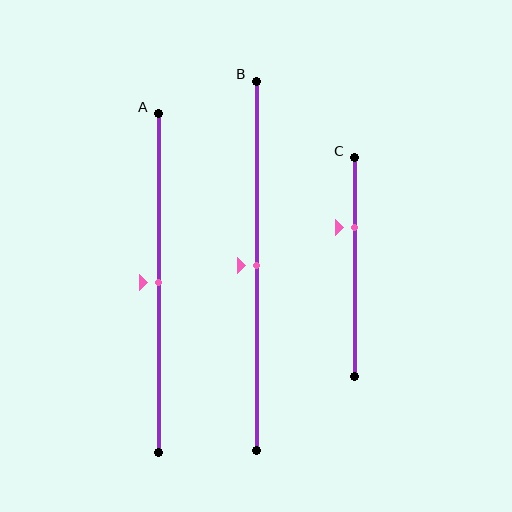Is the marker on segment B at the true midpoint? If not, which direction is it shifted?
Yes, the marker on segment B is at the true midpoint.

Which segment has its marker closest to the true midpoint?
Segment A has its marker closest to the true midpoint.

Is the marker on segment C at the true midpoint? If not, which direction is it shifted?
No, the marker on segment C is shifted upward by about 18% of the segment length.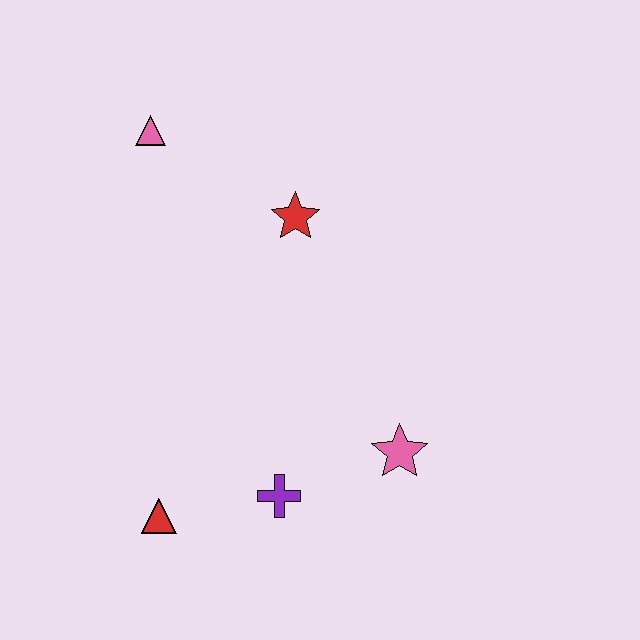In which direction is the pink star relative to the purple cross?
The pink star is to the right of the purple cross.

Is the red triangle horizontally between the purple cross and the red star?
No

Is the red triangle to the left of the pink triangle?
No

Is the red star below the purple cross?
No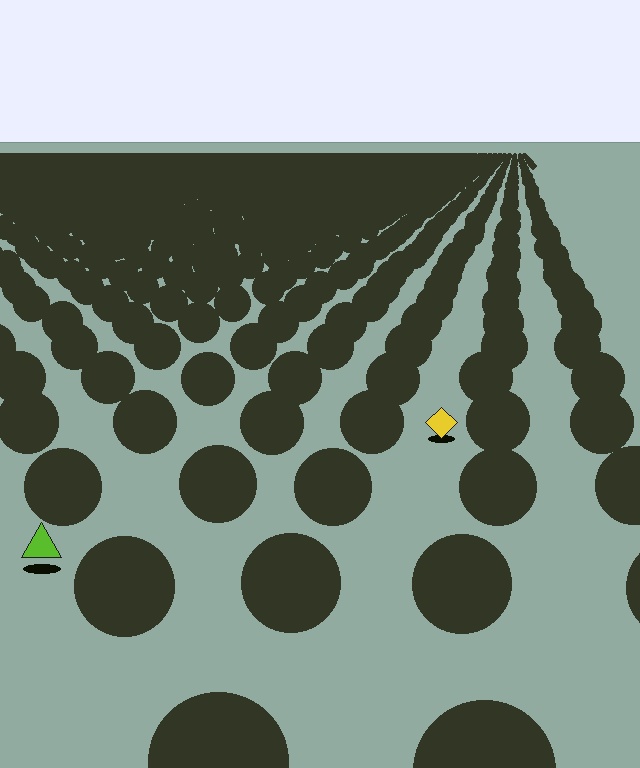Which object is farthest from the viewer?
The yellow diamond is farthest from the viewer. It appears smaller and the ground texture around it is denser.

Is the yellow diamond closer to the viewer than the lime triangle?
No. The lime triangle is closer — you can tell from the texture gradient: the ground texture is coarser near it.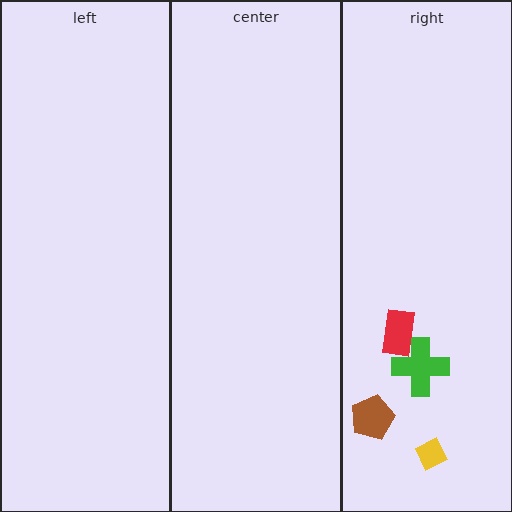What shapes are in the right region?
The brown pentagon, the yellow diamond, the green cross, the red rectangle.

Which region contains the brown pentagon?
The right region.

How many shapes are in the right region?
4.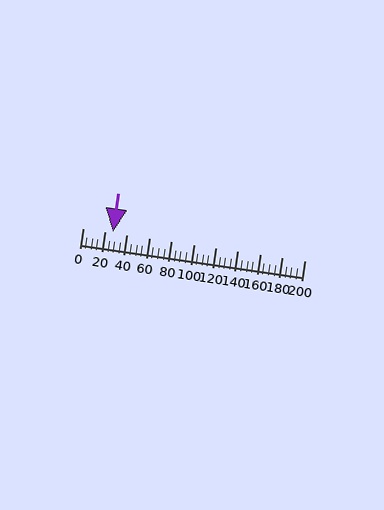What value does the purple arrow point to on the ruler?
The purple arrow points to approximately 28.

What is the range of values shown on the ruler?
The ruler shows values from 0 to 200.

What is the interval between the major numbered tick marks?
The major tick marks are spaced 20 units apart.